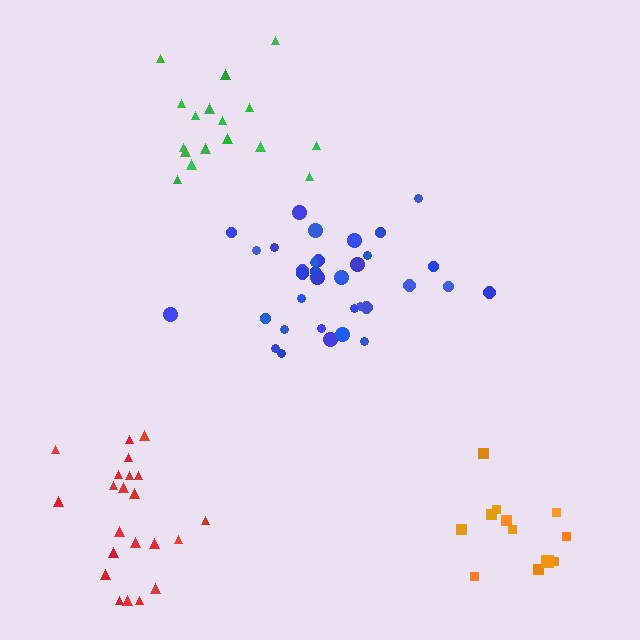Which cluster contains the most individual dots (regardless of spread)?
Blue (34).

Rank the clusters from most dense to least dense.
blue, orange, green, red.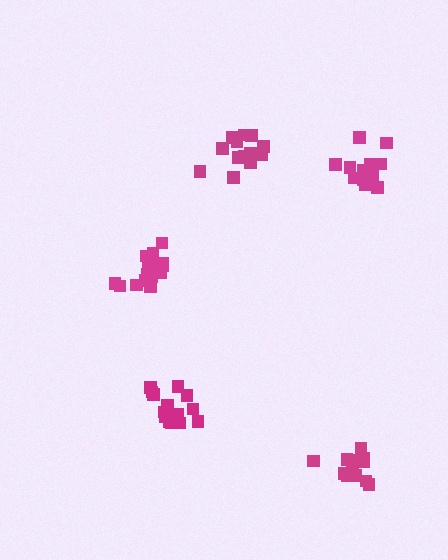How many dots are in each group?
Group 1: 16 dots, Group 2: 15 dots, Group 3: 17 dots, Group 4: 12 dots, Group 5: 13 dots (73 total).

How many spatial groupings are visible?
There are 5 spatial groupings.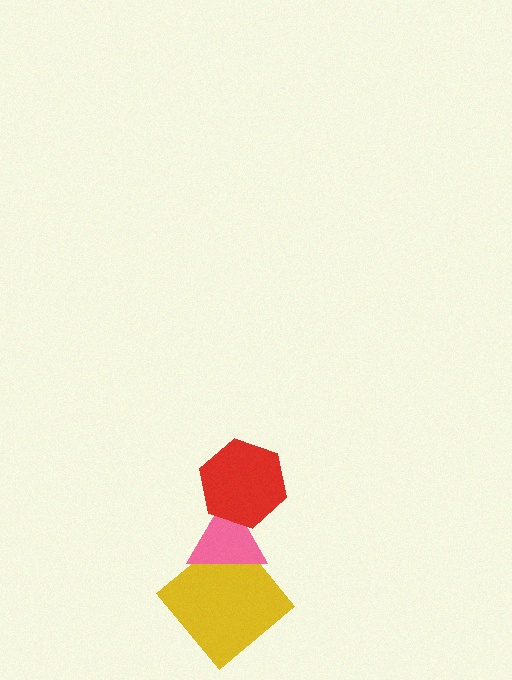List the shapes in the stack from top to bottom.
From top to bottom: the red hexagon, the pink triangle, the yellow diamond.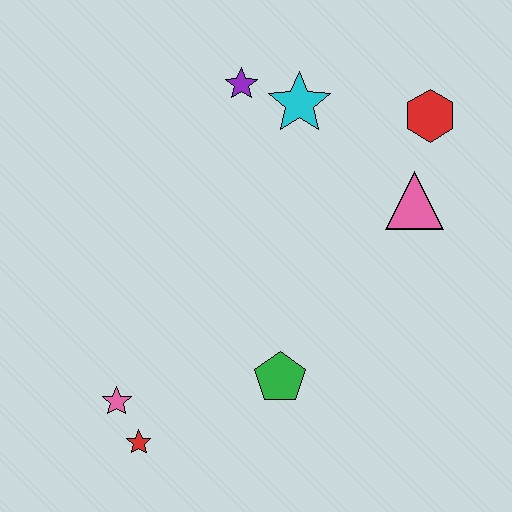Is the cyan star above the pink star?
Yes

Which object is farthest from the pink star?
The red hexagon is farthest from the pink star.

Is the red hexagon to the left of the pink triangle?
No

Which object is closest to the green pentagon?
The red star is closest to the green pentagon.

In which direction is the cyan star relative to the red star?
The cyan star is above the red star.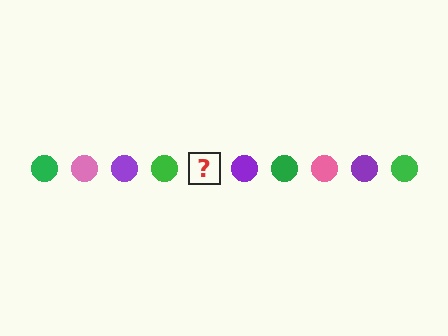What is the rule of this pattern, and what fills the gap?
The rule is that the pattern cycles through green, pink, purple circles. The gap should be filled with a pink circle.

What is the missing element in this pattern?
The missing element is a pink circle.